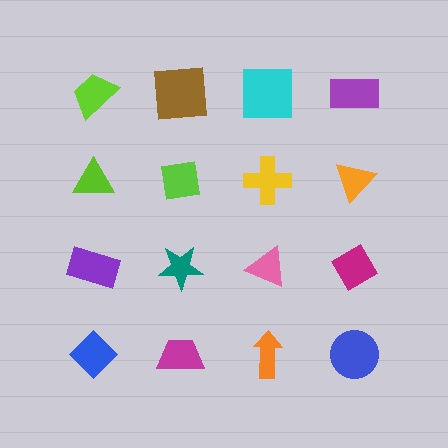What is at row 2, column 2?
A lime square.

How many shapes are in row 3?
4 shapes.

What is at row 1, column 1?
A lime trapezoid.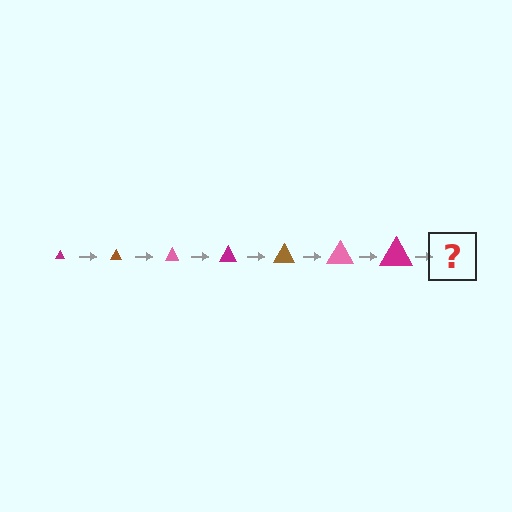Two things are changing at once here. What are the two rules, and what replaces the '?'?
The two rules are that the triangle grows larger each step and the color cycles through magenta, brown, and pink. The '?' should be a brown triangle, larger than the previous one.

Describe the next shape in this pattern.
It should be a brown triangle, larger than the previous one.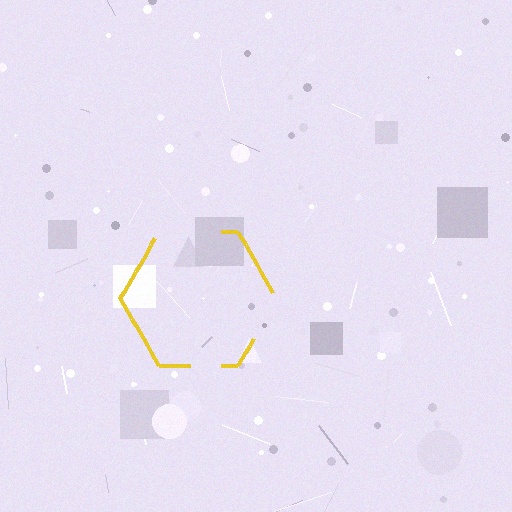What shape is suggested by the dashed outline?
The dashed outline suggests a hexagon.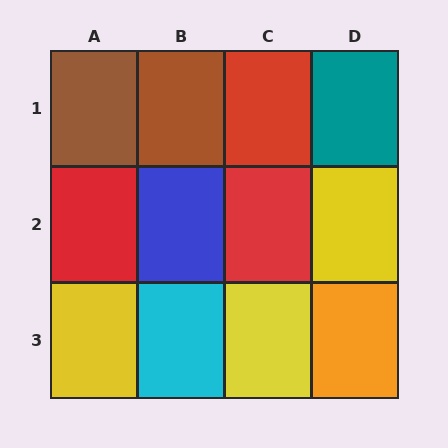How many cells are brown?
2 cells are brown.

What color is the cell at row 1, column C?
Red.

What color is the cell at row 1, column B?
Brown.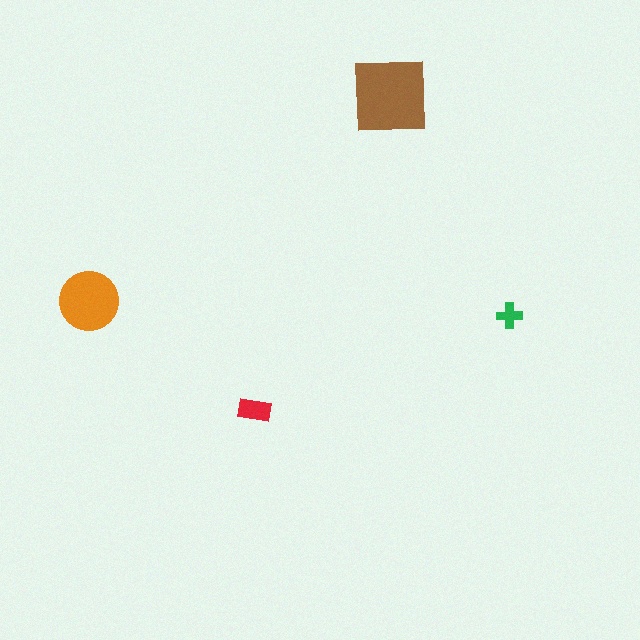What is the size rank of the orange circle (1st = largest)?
2nd.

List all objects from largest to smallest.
The brown square, the orange circle, the red rectangle, the green cross.